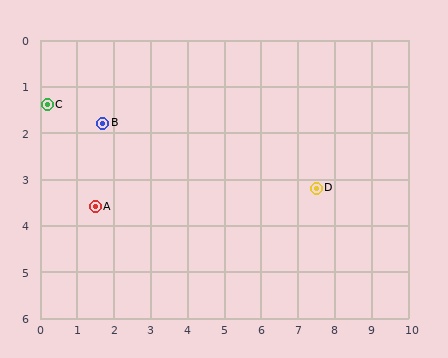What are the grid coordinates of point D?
Point D is at approximately (7.5, 3.2).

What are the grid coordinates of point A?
Point A is at approximately (1.5, 3.6).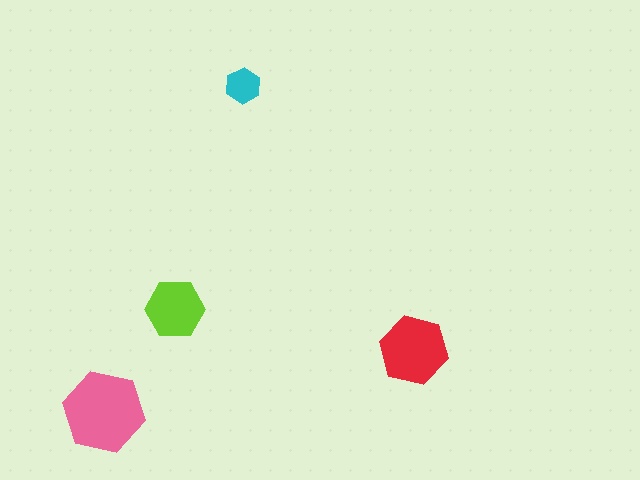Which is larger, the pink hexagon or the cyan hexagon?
The pink one.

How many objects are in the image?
There are 4 objects in the image.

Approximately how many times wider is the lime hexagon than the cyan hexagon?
About 1.5 times wider.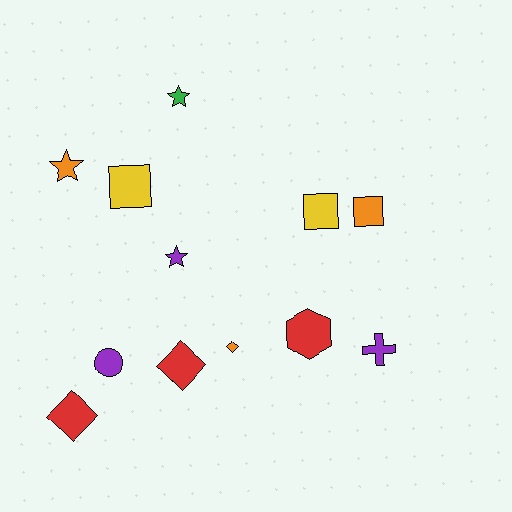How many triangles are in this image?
There are no triangles.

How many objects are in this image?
There are 12 objects.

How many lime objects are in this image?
There are no lime objects.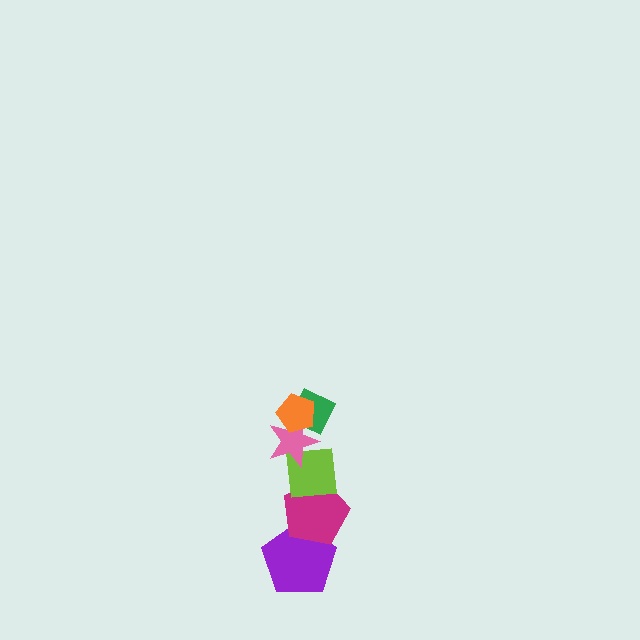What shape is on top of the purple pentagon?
The magenta pentagon is on top of the purple pentagon.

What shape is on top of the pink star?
The green diamond is on top of the pink star.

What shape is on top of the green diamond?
The orange pentagon is on top of the green diamond.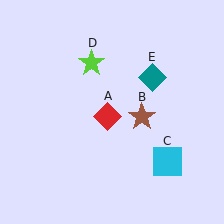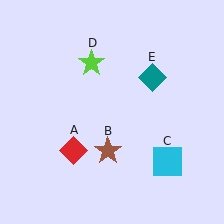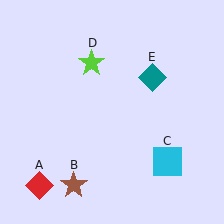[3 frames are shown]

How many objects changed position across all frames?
2 objects changed position: red diamond (object A), brown star (object B).